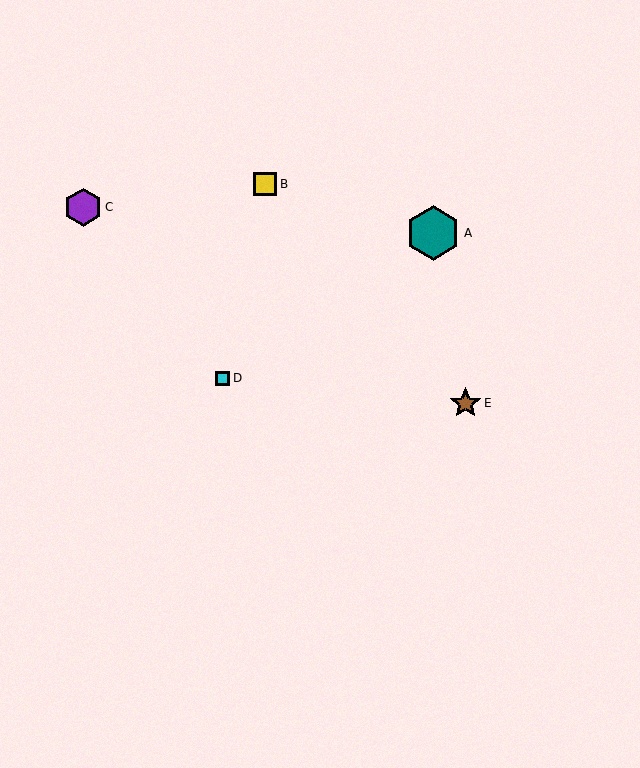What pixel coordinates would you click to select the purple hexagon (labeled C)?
Click at (83, 207) to select the purple hexagon C.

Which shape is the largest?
The teal hexagon (labeled A) is the largest.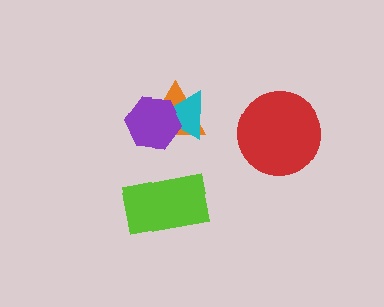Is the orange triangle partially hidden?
Yes, it is partially covered by another shape.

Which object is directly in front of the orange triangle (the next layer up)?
The cyan triangle is directly in front of the orange triangle.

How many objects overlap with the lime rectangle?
0 objects overlap with the lime rectangle.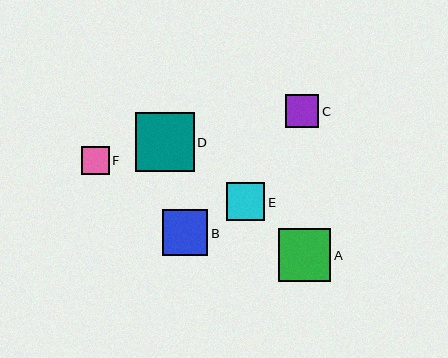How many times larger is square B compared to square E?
Square B is approximately 1.2 times the size of square E.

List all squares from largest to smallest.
From largest to smallest: D, A, B, E, C, F.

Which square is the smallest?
Square F is the smallest with a size of approximately 28 pixels.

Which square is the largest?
Square D is the largest with a size of approximately 59 pixels.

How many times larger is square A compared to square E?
Square A is approximately 1.4 times the size of square E.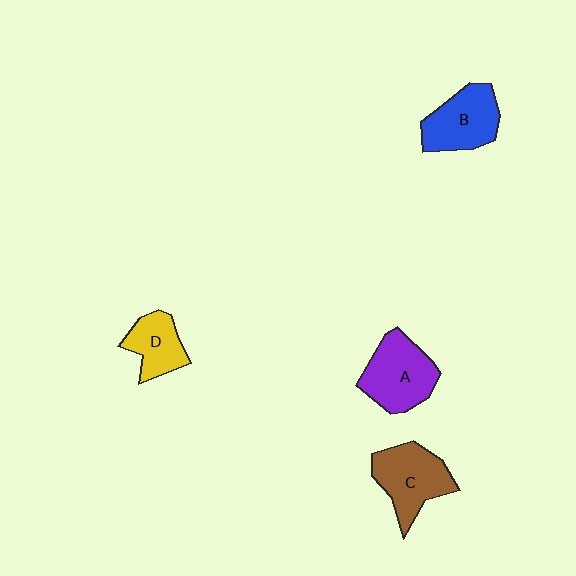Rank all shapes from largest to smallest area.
From largest to smallest: A (purple), C (brown), B (blue), D (yellow).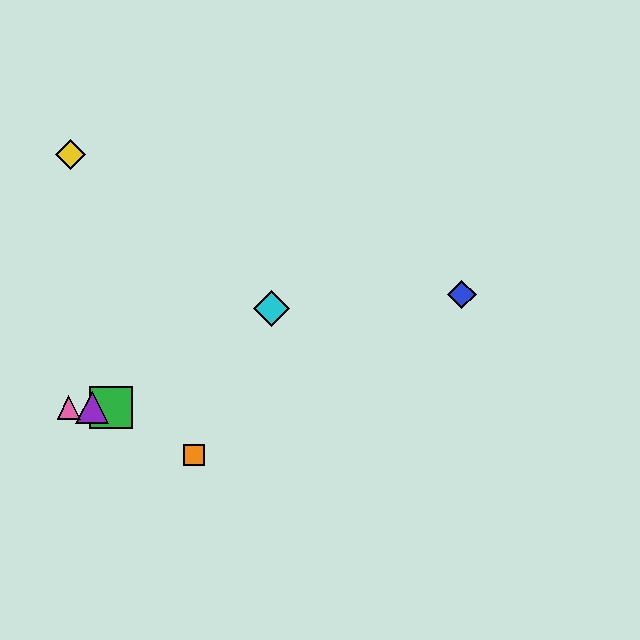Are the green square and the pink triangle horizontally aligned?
Yes, both are at y≈408.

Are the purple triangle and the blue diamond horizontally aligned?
No, the purple triangle is at y≈408 and the blue diamond is at y≈295.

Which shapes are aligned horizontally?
The red diamond, the green square, the purple triangle, the pink triangle are aligned horizontally.